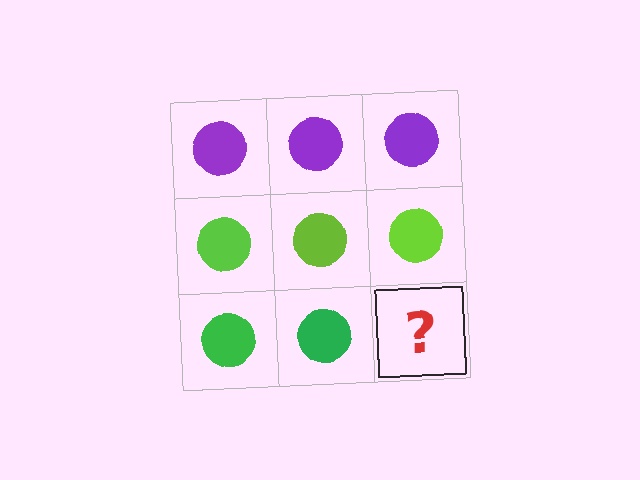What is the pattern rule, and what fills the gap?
The rule is that each row has a consistent color. The gap should be filled with a green circle.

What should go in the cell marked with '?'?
The missing cell should contain a green circle.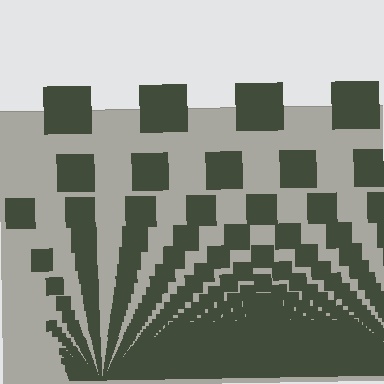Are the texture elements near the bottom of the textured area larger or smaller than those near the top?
Smaller. The gradient is inverted — elements near the bottom are smaller and denser.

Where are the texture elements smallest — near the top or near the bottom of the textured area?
Near the bottom.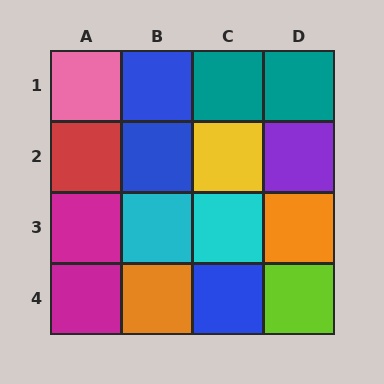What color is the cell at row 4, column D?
Lime.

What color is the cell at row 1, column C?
Teal.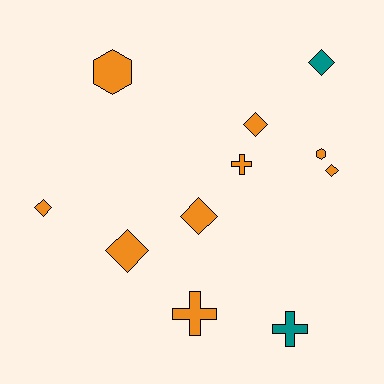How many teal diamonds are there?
There is 1 teal diamond.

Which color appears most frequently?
Orange, with 9 objects.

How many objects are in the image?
There are 11 objects.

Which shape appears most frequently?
Diamond, with 6 objects.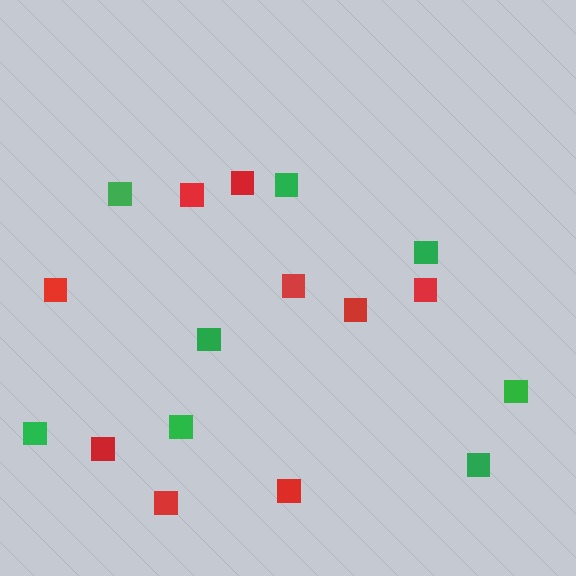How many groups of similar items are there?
There are 2 groups: one group of green squares (8) and one group of red squares (9).